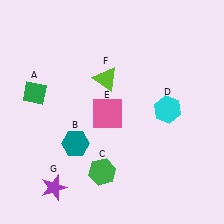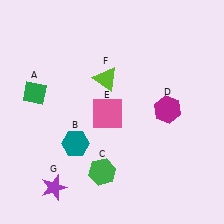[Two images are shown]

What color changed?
The hexagon (D) changed from cyan in Image 1 to magenta in Image 2.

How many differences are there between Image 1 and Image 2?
There is 1 difference between the two images.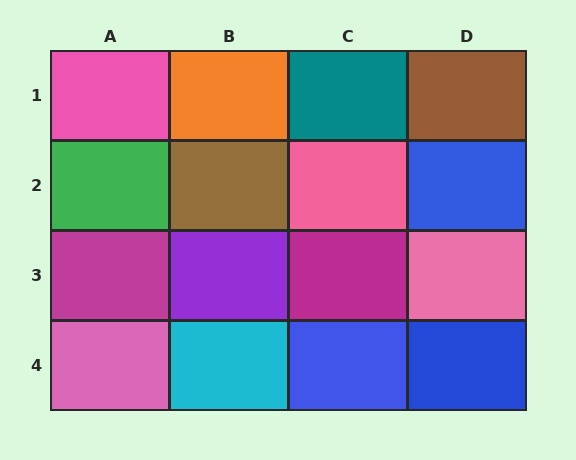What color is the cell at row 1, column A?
Pink.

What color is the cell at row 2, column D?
Blue.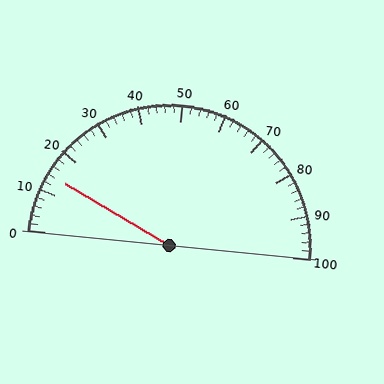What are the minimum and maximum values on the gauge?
The gauge ranges from 0 to 100.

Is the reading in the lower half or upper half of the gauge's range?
The reading is in the lower half of the range (0 to 100).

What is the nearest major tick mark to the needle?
The nearest major tick mark is 10.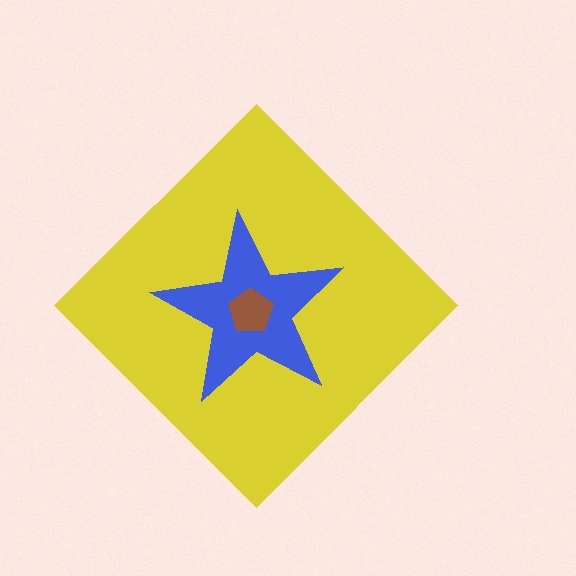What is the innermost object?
The brown pentagon.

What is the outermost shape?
The yellow diamond.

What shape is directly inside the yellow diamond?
The blue star.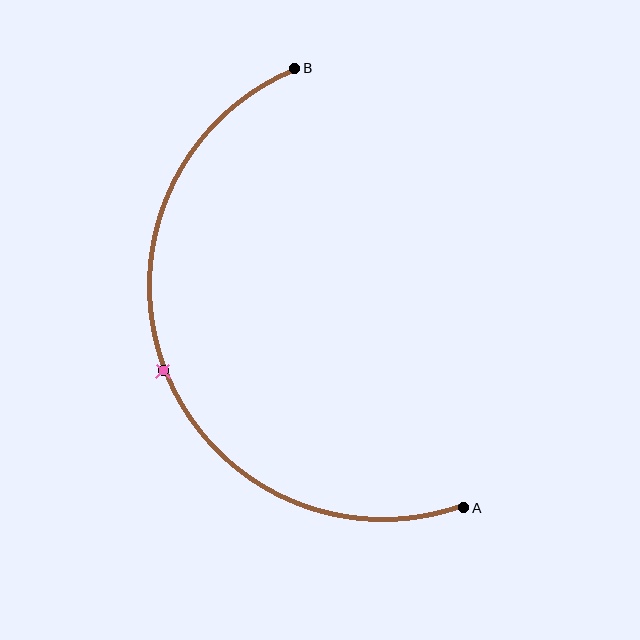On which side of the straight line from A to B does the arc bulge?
The arc bulges to the left of the straight line connecting A and B.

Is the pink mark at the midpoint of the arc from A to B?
Yes. The pink mark lies on the arc at equal arc-length from both A and B — it is the arc midpoint.